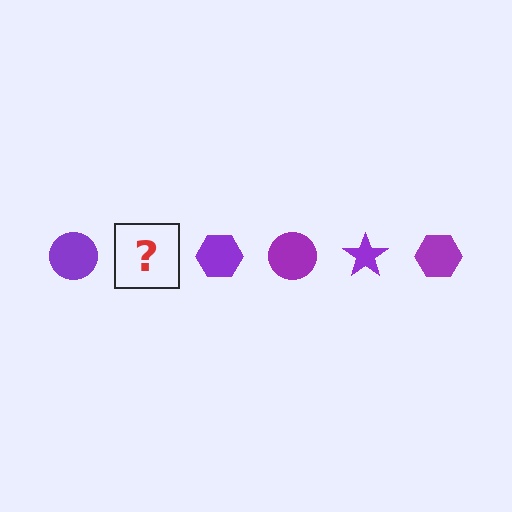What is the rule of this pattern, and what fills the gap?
The rule is that the pattern cycles through circle, star, hexagon shapes in purple. The gap should be filled with a purple star.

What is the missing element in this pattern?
The missing element is a purple star.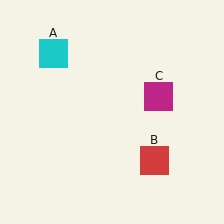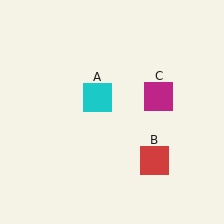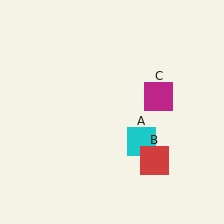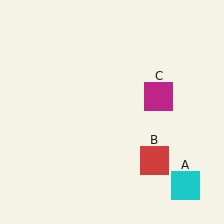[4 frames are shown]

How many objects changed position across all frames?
1 object changed position: cyan square (object A).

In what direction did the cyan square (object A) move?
The cyan square (object A) moved down and to the right.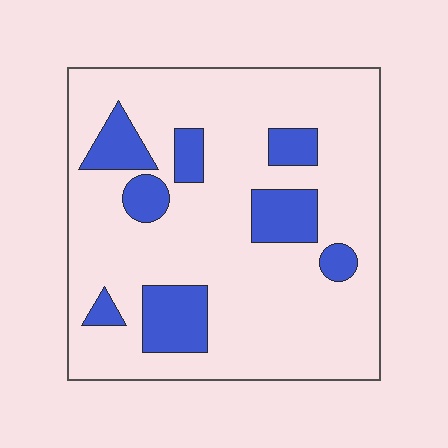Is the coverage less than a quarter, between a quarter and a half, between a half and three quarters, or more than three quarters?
Less than a quarter.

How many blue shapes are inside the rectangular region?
8.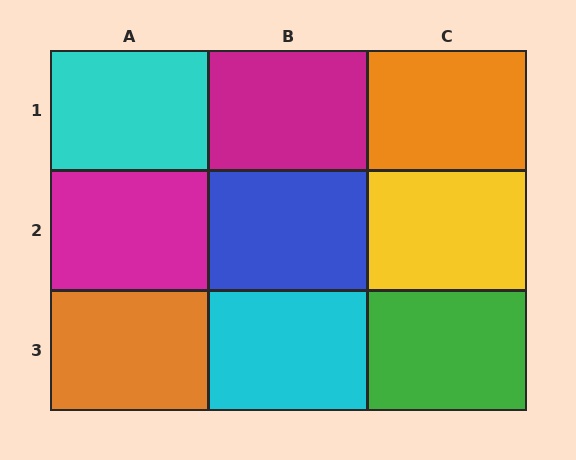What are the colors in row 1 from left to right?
Cyan, magenta, orange.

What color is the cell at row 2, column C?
Yellow.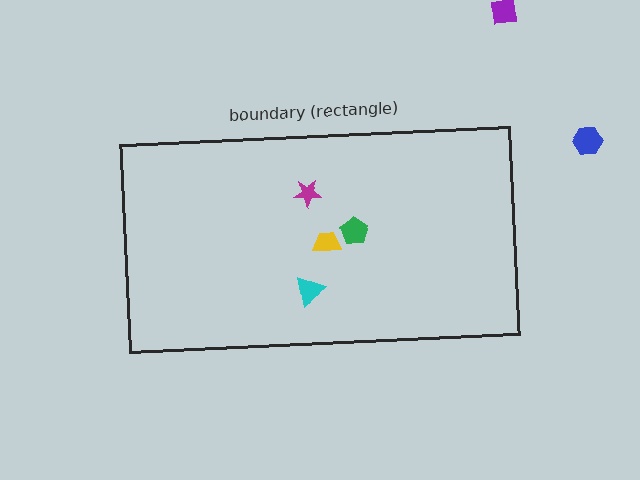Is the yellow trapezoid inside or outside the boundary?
Inside.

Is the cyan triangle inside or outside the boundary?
Inside.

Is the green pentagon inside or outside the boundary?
Inside.